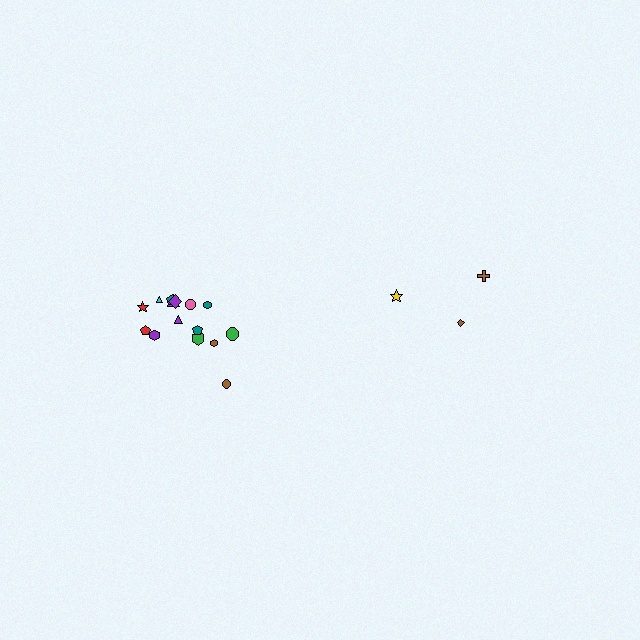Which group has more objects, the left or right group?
The left group.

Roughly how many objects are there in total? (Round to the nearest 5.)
Roughly 20 objects in total.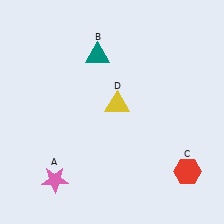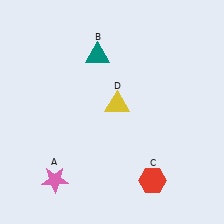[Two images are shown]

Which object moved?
The red hexagon (C) moved left.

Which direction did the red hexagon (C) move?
The red hexagon (C) moved left.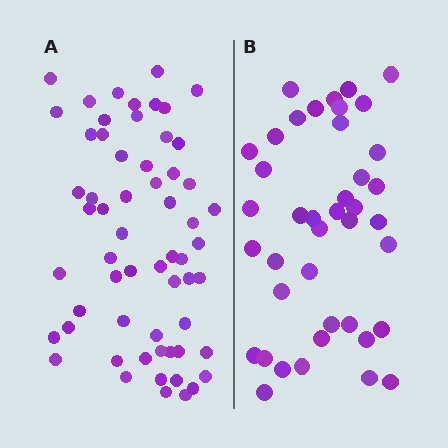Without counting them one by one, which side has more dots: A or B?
Region A (the left region) has more dots.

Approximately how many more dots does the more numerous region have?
Region A has approximately 20 more dots than region B.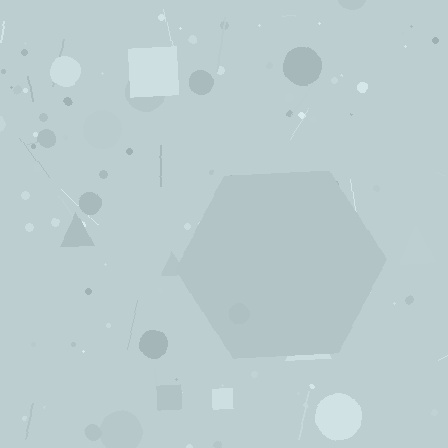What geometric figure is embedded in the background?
A hexagon is embedded in the background.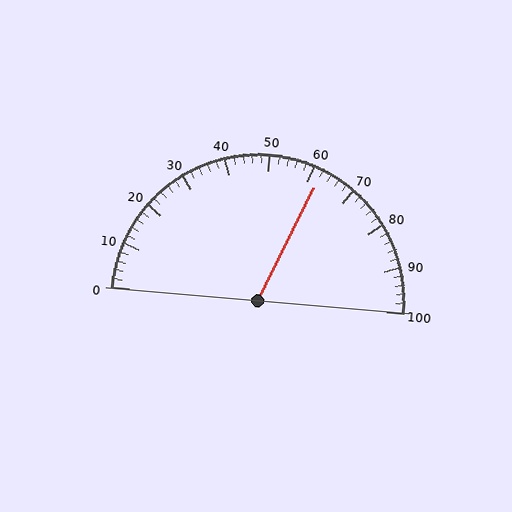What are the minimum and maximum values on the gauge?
The gauge ranges from 0 to 100.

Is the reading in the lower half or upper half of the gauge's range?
The reading is in the upper half of the range (0 to 100).